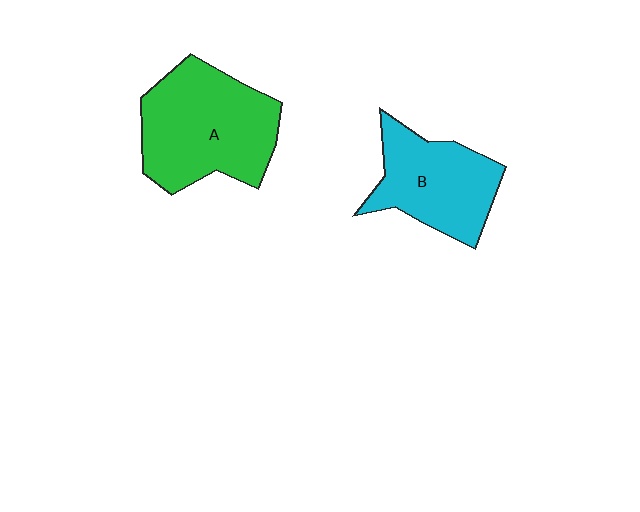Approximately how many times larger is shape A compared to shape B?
Approximately 1.3 times.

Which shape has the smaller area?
Shape B (cyan).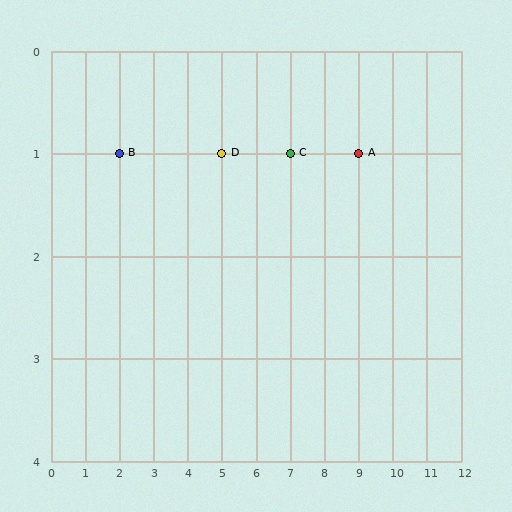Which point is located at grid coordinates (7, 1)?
Point C is at (7, 1).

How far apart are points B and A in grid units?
Points B and A are 7 columns apart.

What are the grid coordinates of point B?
Point B is at grid coordinates (2, 1).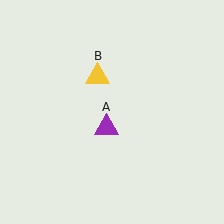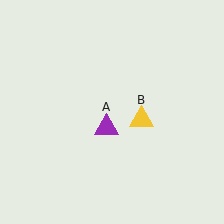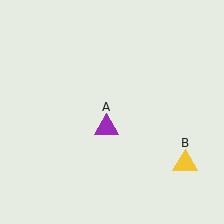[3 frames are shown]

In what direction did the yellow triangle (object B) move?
The yellow triangle (object B) moved down and to the right.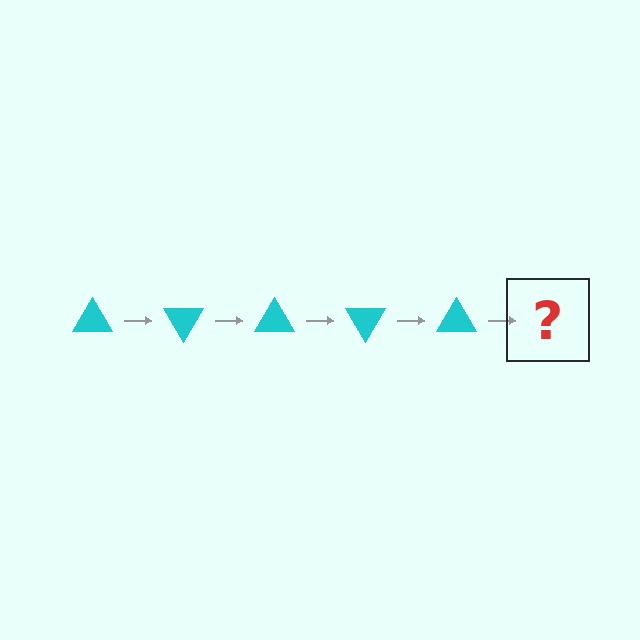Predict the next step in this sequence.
The next step is a cyan triangle rotated 300 degrees.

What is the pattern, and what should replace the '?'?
The pattern is that the triangle rotates 60 degrees each step. The '?' should be a cyan triangle rotated 300 degrees.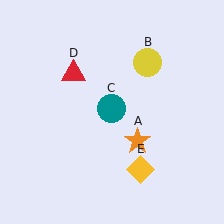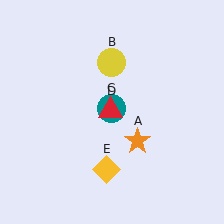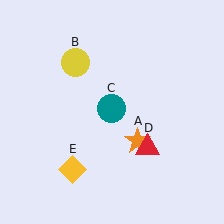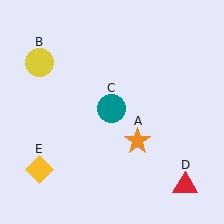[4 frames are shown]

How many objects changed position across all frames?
3 objects changed position: yellow circle (object B), red triangle (object D), yellow diamond (object E).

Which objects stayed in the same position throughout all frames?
Orange star (object A) and teal circle (object C) remained stationary.